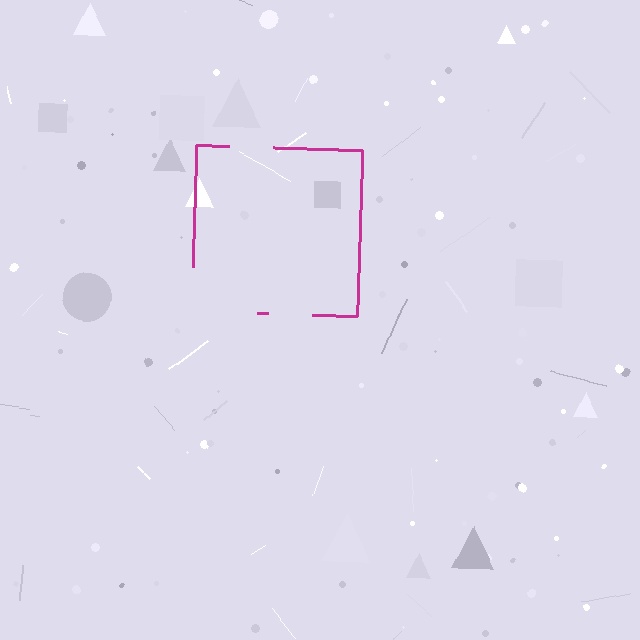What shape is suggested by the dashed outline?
The dashed outline suggests a square.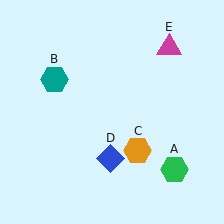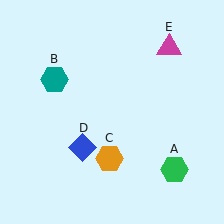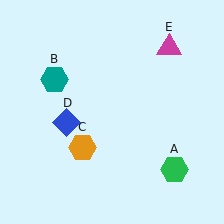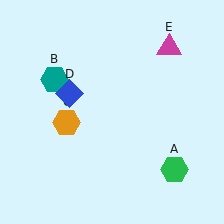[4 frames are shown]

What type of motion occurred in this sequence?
The orange hexagon (object C), blue diamond (object D) rotated clockwise around the center of the scene.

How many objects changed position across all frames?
2 objects changed position: orange hexagon (object C), blue diamond (object D).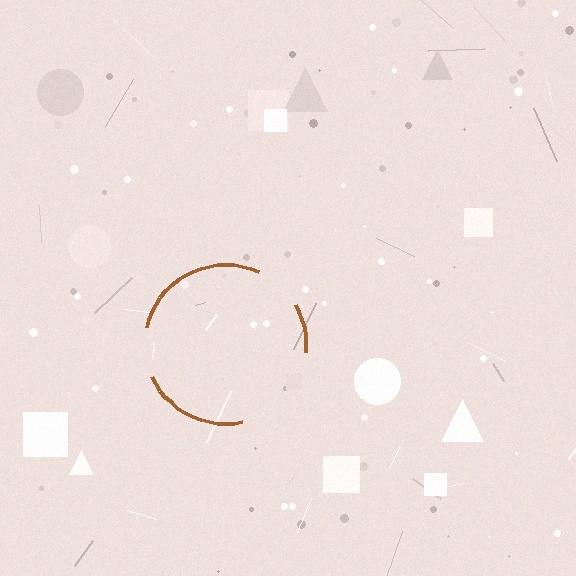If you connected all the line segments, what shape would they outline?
They would outline a circle.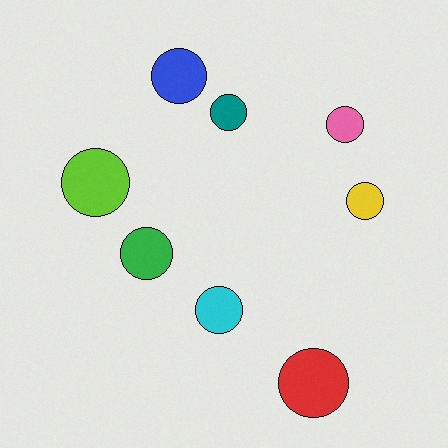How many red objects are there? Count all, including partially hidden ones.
There is 1 red object.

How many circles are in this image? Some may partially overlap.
There are 8 circles.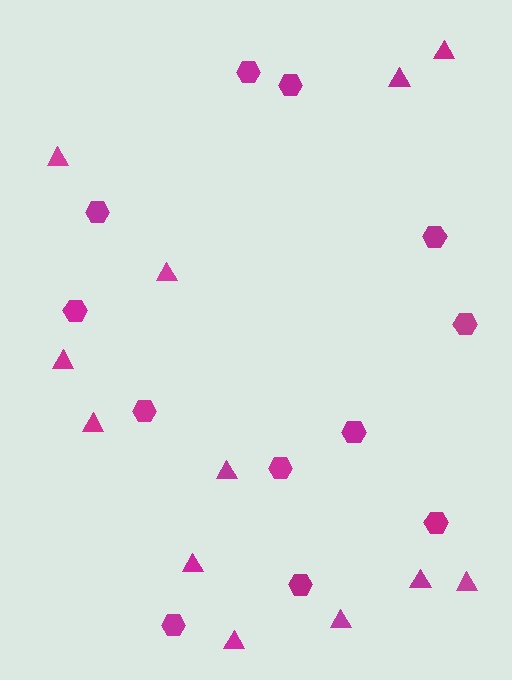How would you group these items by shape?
There are 2 groups: one group of hexagons (12) and one group of triangles (12).